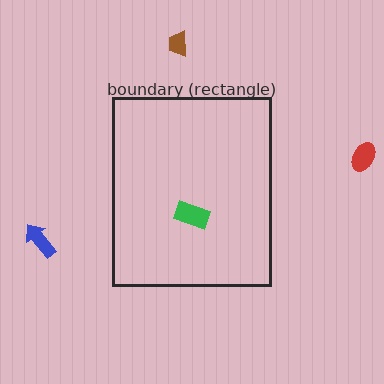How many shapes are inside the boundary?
1 inside, 3 outside.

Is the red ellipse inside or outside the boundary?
Outside.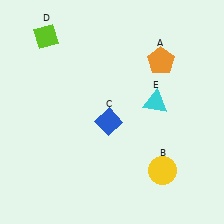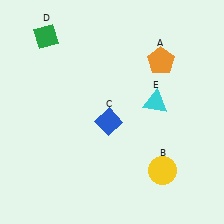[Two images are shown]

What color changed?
The diamond (D) changed from lime in Image 1 to green in Image 2.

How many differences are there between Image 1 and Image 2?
There is 1 difference between the two images.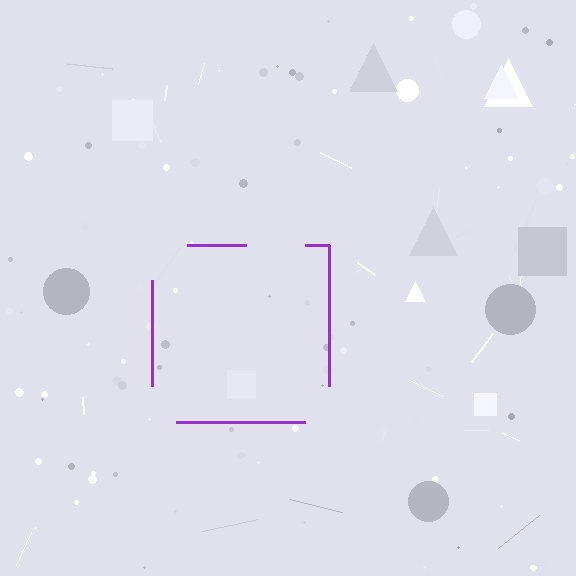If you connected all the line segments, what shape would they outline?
They would outline a square.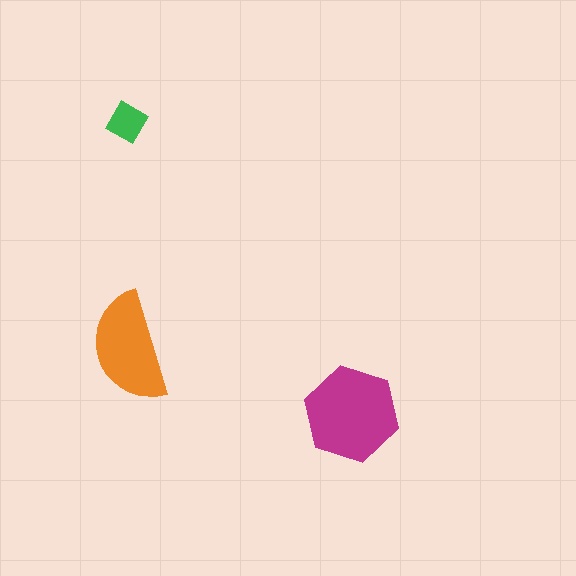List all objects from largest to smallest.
The magenta hexagon, the orange semicircle, the green diamond.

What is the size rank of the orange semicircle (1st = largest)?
2nd.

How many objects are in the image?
There are 3 objects in the image.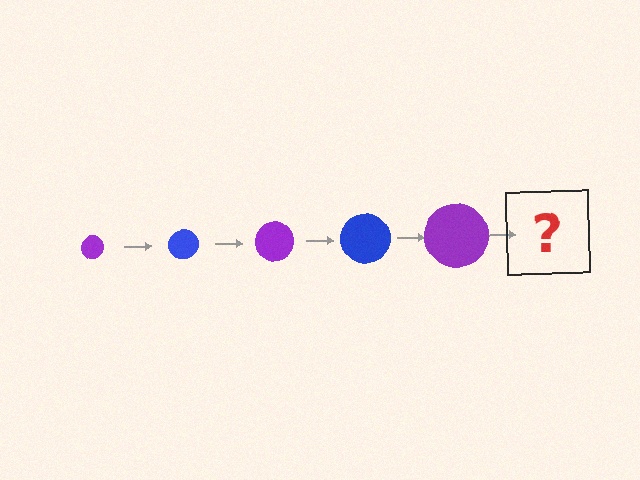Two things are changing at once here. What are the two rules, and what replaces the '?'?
The two rules are that the circle grows larger each step and the color cycles through purple and blue. The '?' should be a blue circle, larger than the previous one.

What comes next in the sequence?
The next element should be a blue circle, larger than the previous one.